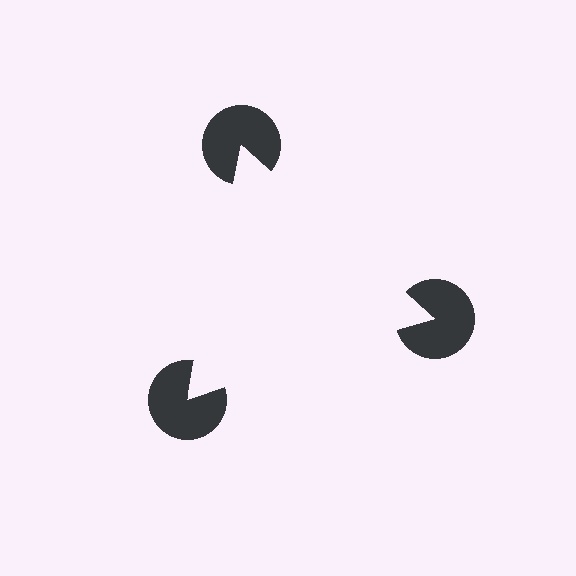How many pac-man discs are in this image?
There are 3 — one at each vertex of the illusory triangle.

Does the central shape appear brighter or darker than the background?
It typically appears slightly brighter than the background, even though no actual brightness change is drawn.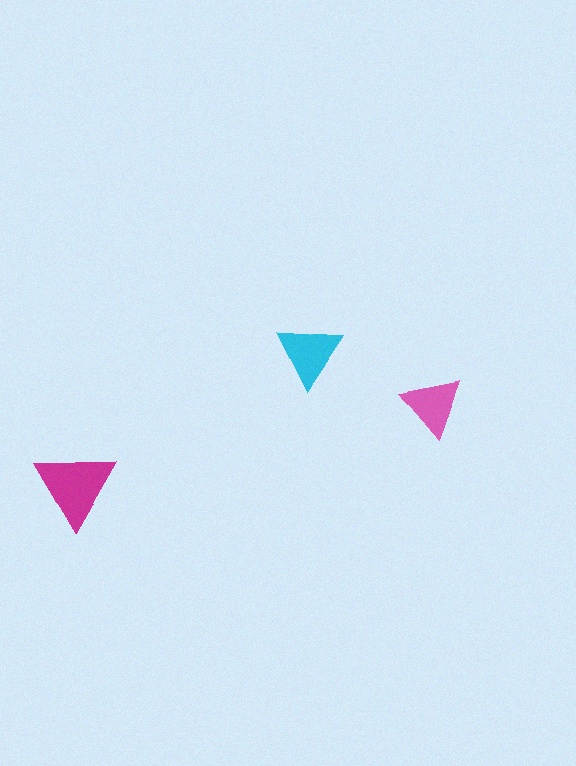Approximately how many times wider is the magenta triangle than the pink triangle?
About 1.5 times wider.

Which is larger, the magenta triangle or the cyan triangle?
The magenta one.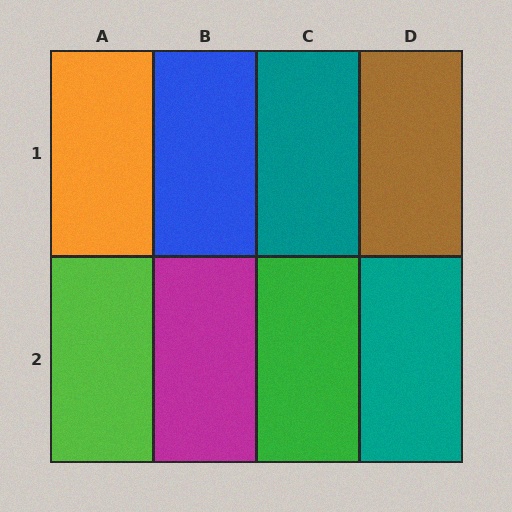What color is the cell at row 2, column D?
Teal.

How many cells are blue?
1 cell is blue.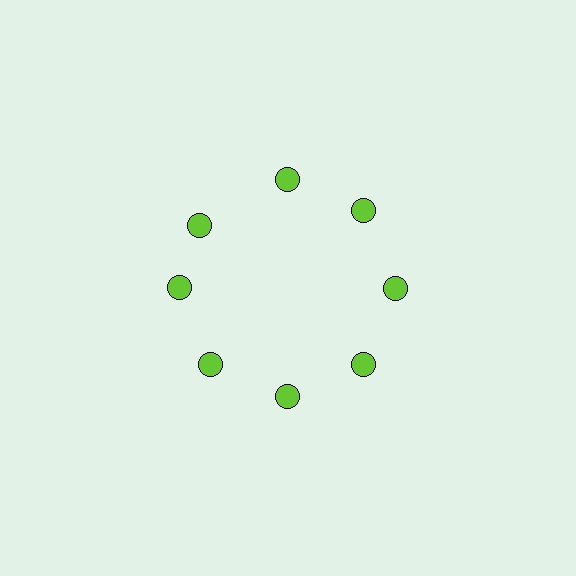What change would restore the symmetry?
The symmetry would be restored by rotating it back into even spacing with its neighbors so that all 8 circles sit at equal angles and equal distance from the center.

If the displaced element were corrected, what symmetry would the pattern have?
It would have 8-fold rotational symmetry — the pattern would map onto itself every 45 degrees.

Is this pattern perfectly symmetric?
No. The 8 lime circles are arranged in a ring, but one element near the 10 o'clock position is rotated out of alignment along the ring, breaking the 8-fold rotational symmetry.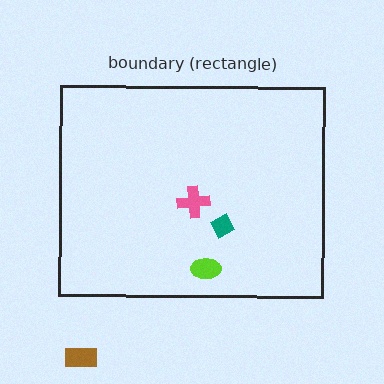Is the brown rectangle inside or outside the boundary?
Outside.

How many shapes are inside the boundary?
3 inside, 1 outside.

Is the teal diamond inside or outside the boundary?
Inside.